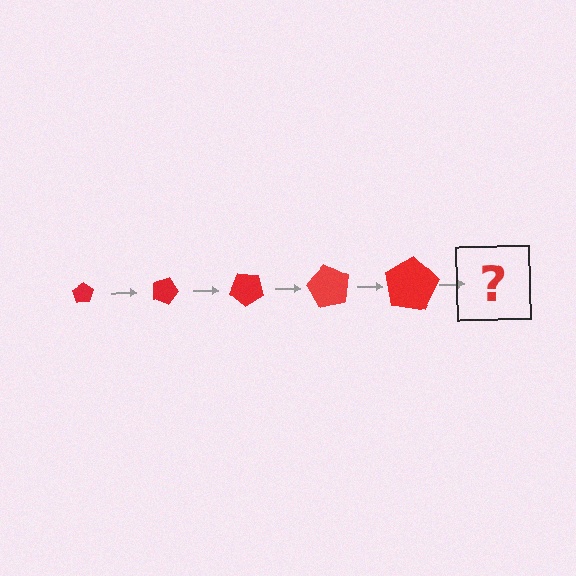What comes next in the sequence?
The next element should be a pentagon, larger than the previous one and rotated 100 degrees from the start.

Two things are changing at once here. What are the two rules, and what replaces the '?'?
The two rules are that the pentagon grows larger each step and it rotates 20 degrees each step. The '?' should be a pentagon, larger than the previous one and rotated 100 degrees from the start.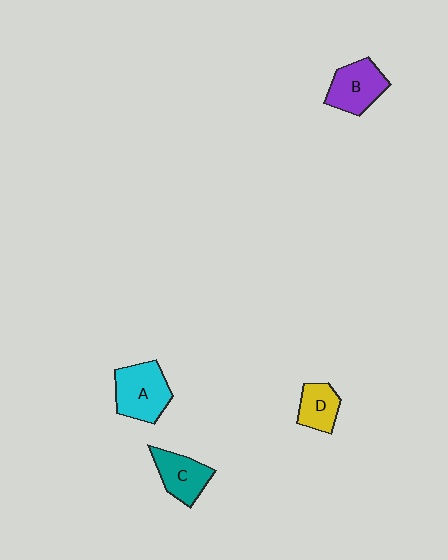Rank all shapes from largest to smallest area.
From largest to smallest: A (cyan), B (purple), C (teal), D (yellow).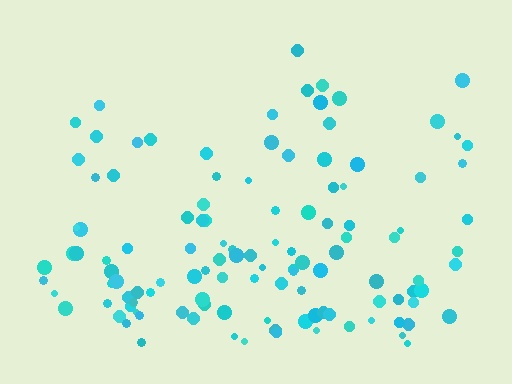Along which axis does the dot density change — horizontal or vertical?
Vertical.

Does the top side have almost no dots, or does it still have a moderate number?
Still a moderate number, just noticeably fewer than the bottom.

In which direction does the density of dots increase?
From top to bottom, with the bottom side densest.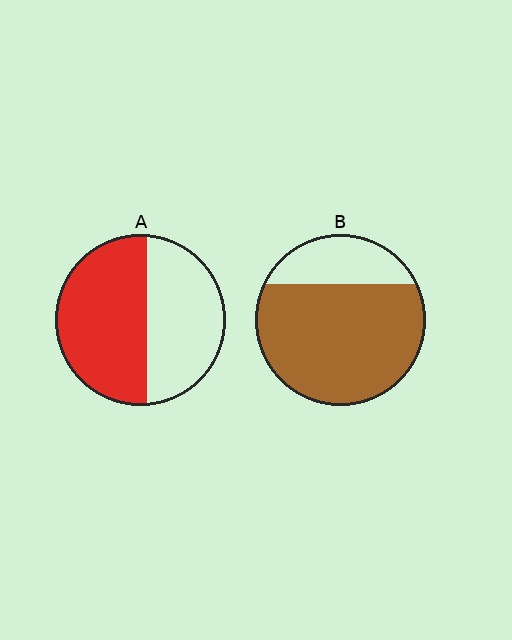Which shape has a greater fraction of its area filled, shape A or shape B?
Shape B.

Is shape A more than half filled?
Yes.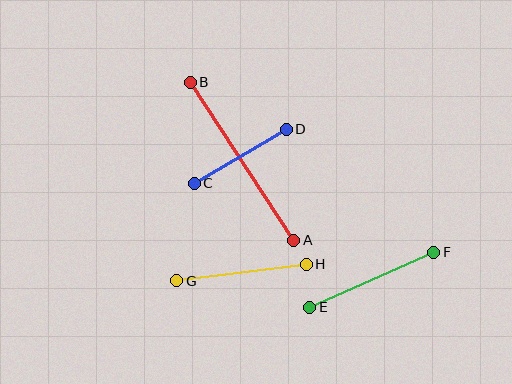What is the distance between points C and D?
The distance is approximately 107 pixels.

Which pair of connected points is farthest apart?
Points A and B are farthest apart.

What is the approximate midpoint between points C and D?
The midpoint is at approximately (240, 156) pixels.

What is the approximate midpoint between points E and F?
The midpoint is at approximately (372, 280) pixels.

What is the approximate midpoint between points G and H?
The midpoint is at approximately (241, 272) pixels.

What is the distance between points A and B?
The distance is approximately 189 pixels.